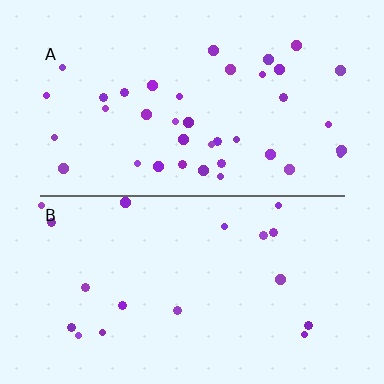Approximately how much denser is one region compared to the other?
Approximately 2.1× — region A over region B.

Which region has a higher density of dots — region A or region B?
A (the top).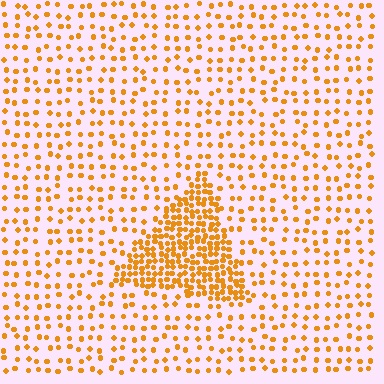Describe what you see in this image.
The image contains small orange elements arranged at two different densities. A triangle-shaped region is visible where the elements are more densely packed than the surrounding area.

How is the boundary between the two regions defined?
The boundary is defined by a change in element density (approximately 2.9x ratio). All elements are the same color, size, and shape.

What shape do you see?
I see a triangle.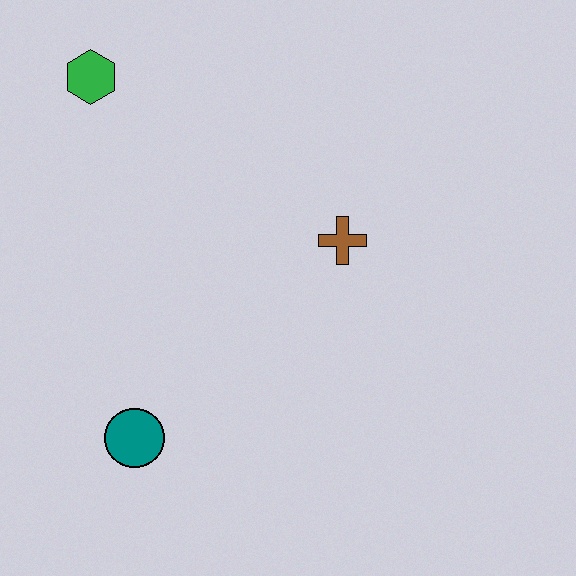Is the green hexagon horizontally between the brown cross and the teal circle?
No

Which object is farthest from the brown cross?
The green hexagon is farthest from the brown cross.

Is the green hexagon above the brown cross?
Yes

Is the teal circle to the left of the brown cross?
Yes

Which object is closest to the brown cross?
The teal circle is closest to the brown cross.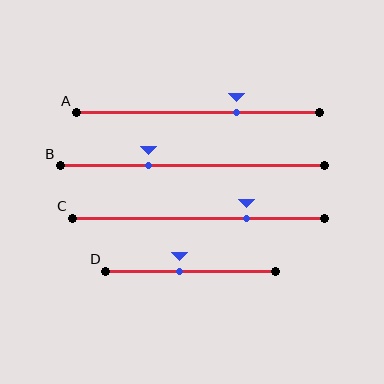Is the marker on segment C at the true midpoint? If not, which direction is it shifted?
No, the marker on segment C is shifted to the right by about 19% of the segment length.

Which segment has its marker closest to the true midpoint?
Segment D has its marker closest to the true midpoint.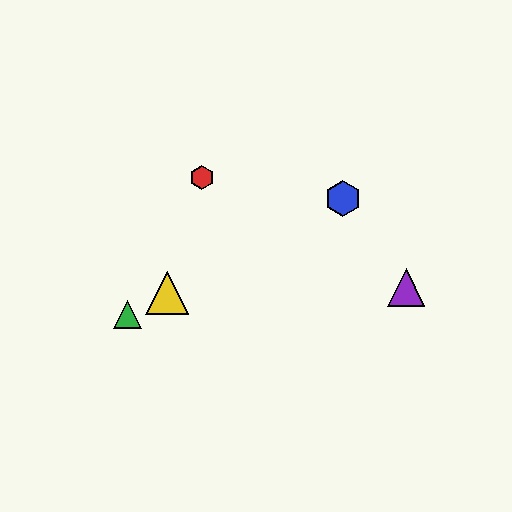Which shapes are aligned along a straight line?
The blue hexagon, the green triangle, the yellow triangle are aligned along a straight line.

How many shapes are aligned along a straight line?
3 shapes (the blue hexagon, the green triangle, the yellow triangle) are aligned along a straight line.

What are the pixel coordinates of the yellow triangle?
The yellow triangle is at (167, 293).